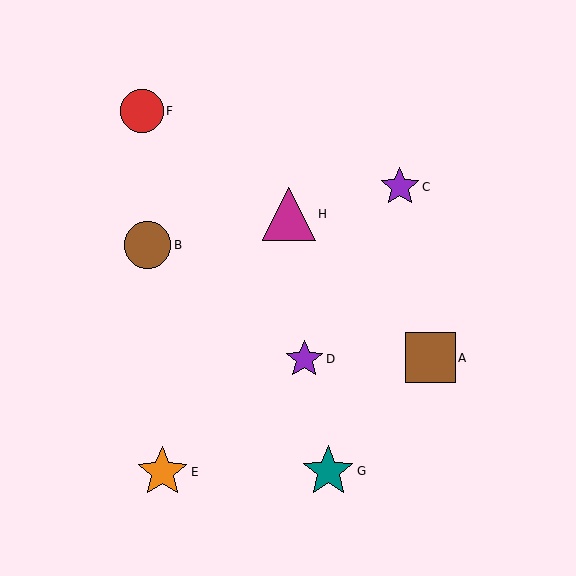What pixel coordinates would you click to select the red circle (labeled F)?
Click at (142, 111) to select the red circle F.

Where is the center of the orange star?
The center of the orange star is at (162, 472).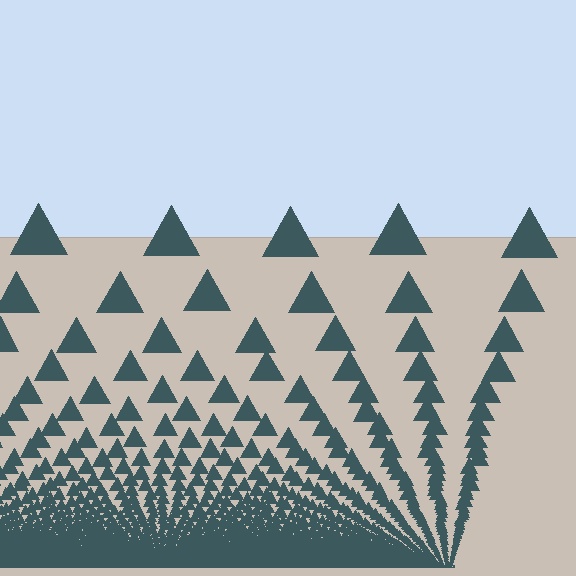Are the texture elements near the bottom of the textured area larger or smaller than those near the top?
Smaller. The gradient is inverted — elements near the bottom are smaller and denser.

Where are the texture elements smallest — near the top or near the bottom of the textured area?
Near the bottom.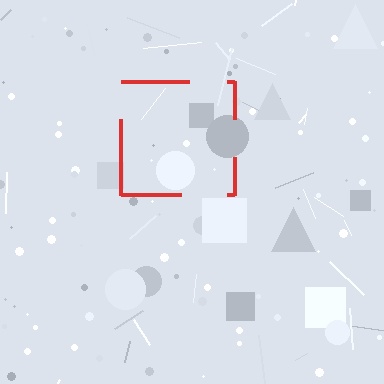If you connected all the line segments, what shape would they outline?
They would outline a square.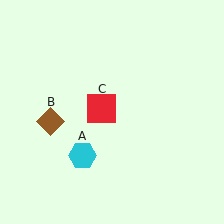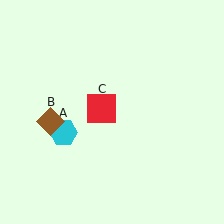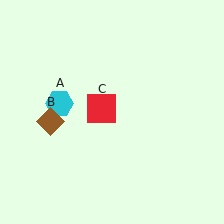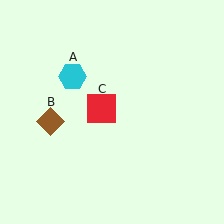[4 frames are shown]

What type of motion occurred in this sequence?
The cyan hexagon (object A) rotated clockwise around the center of the scene.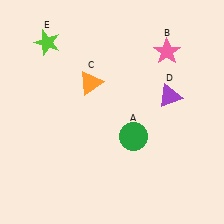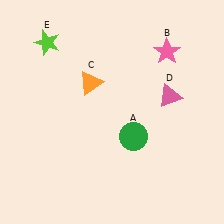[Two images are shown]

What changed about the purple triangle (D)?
In Image 1, D is purple. In Image 2, it changed to pink.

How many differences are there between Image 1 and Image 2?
There is 1 difference between the two images.